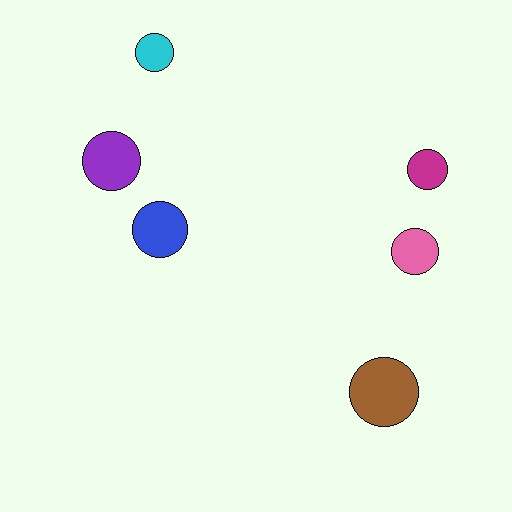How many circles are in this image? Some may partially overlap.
There are 6 circles.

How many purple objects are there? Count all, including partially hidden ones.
There is 1 purple object.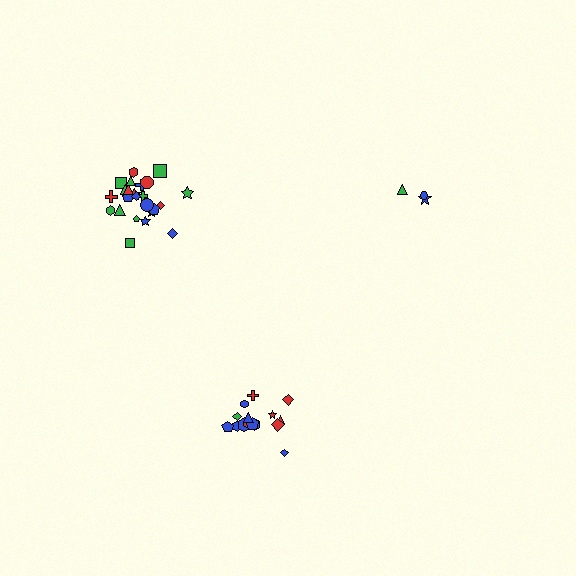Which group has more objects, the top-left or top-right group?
The top-left group.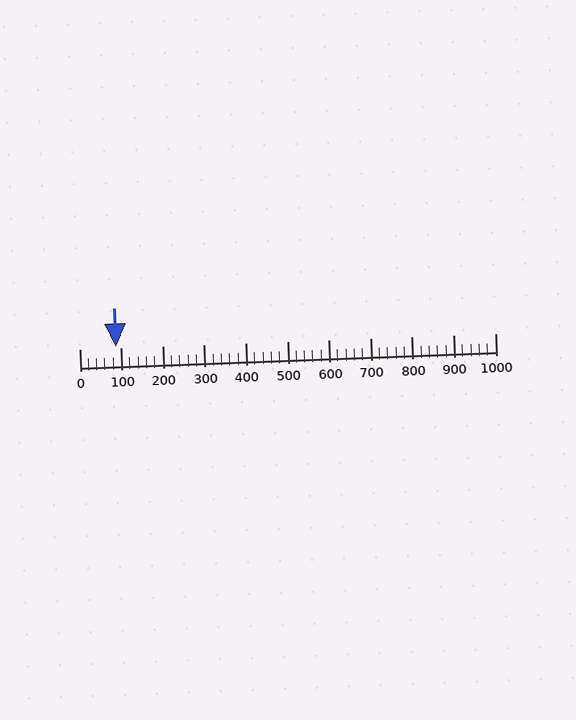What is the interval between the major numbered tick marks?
The major tick marks are spaced 100 units apart.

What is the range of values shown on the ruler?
The ruler shows values from 0 to 1000.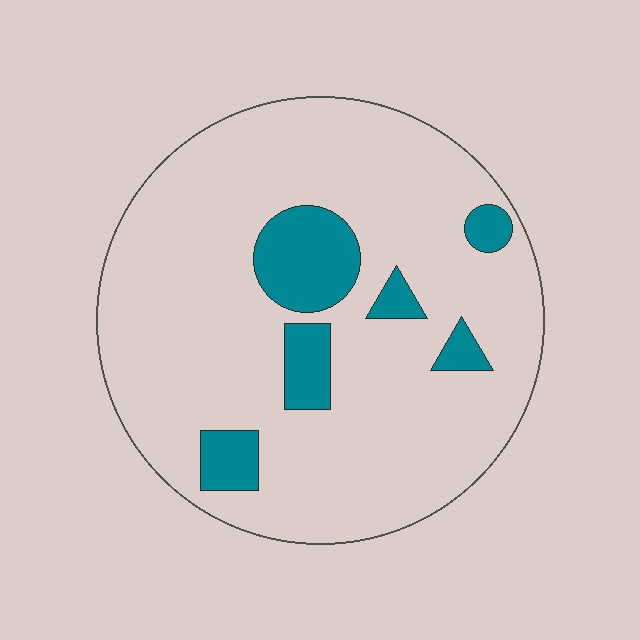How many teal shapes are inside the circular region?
6.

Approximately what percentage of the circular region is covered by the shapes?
Approximately 15%.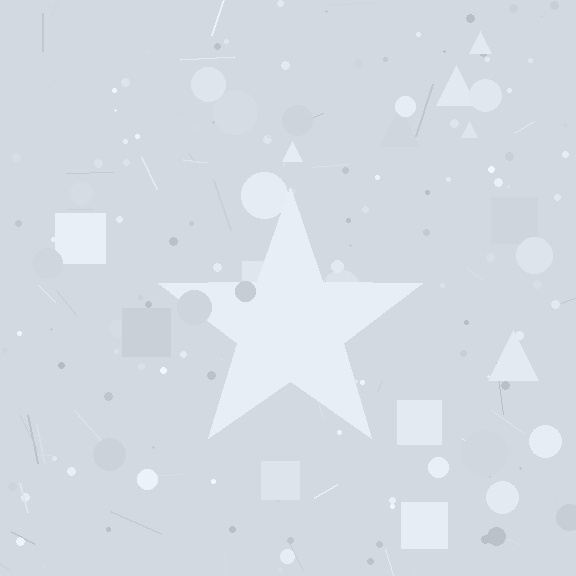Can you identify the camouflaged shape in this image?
The camouflaged shape is a star.